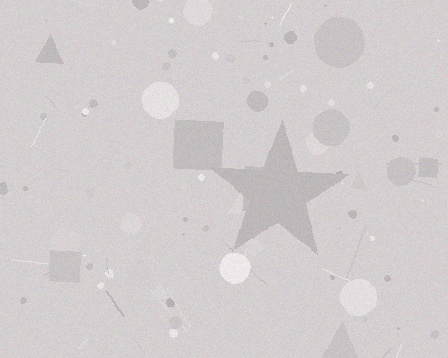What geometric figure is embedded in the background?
A star is embedded in the background.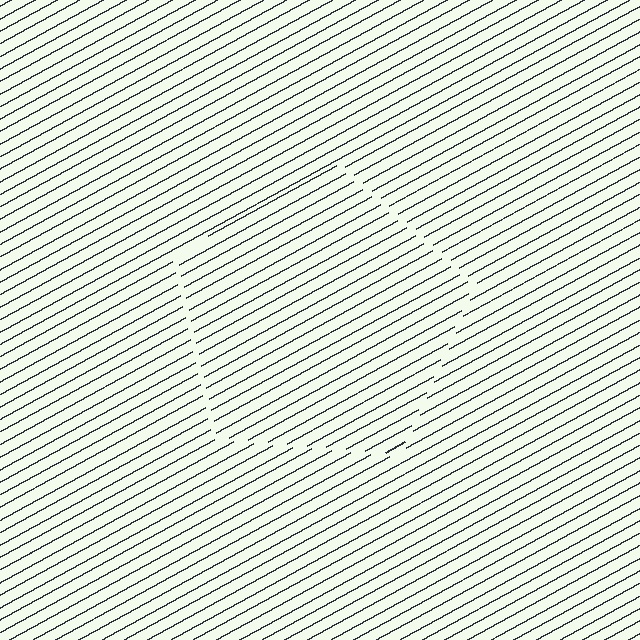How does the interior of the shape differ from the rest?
The interior of the shape contains the same grating, shifted by half a period — the contour is defined by the phase discontinuity where line-ends from the inner and outer gratings abut.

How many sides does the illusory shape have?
5 sides — the line-ends trace a pentagon.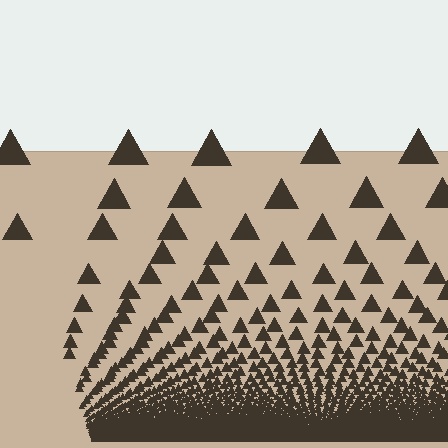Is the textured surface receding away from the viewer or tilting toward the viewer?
The surface appears to tilt toward the viewer. Texture elements get larger and sparser toward the top.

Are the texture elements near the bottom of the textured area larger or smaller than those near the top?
Smaller. The gradient is inverted — elements near the bottom are smaller and denser.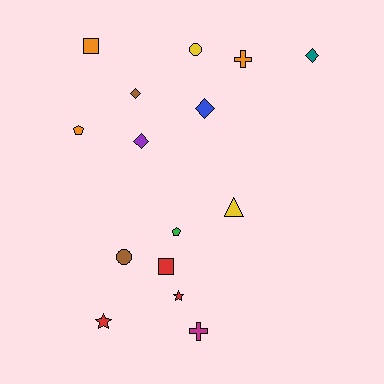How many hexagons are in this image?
There are no hexagons.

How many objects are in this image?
There are 15 objects.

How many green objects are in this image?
There is 1 green object.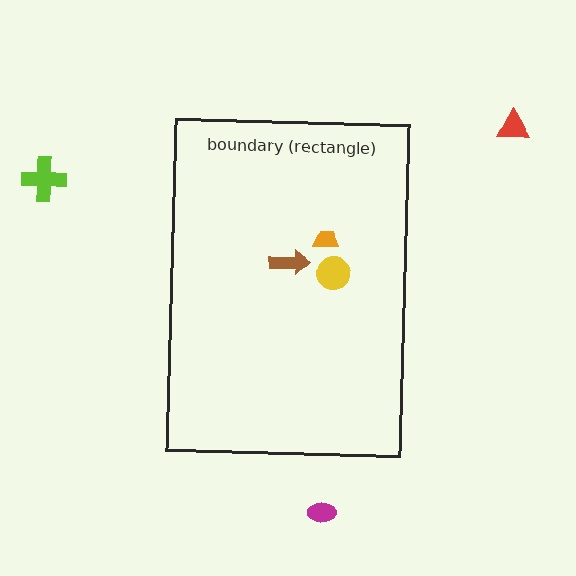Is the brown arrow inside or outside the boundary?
Inside.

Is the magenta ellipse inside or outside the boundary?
Outside.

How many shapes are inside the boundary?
3 inside, 3 outside.